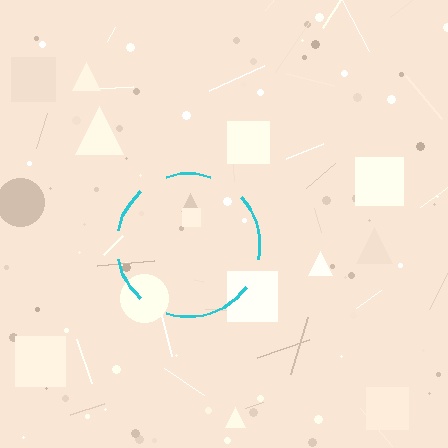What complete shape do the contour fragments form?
The contour fragments form a circle.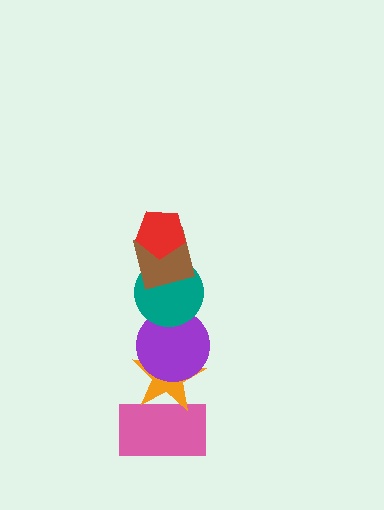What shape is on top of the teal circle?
The brown square is on top of the teal circle.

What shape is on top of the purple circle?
The teal circle is on top of the purple circle.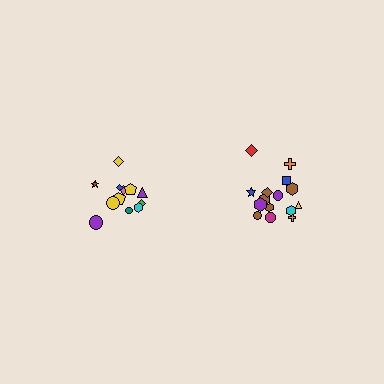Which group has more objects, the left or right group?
The right group.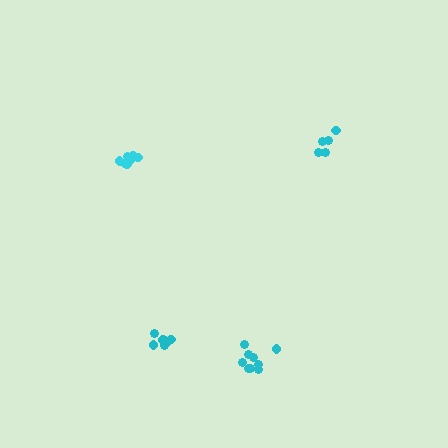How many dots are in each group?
Group 1: 5 dots, Group 2: 7 dots, Group 3: 8 dots, Group 4: 9 dots (29 total).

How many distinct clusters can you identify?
There are 4 distinct clusters.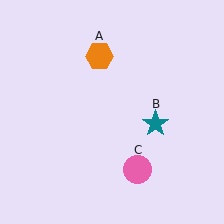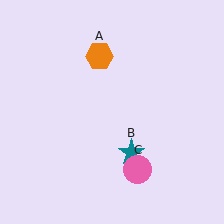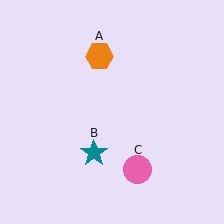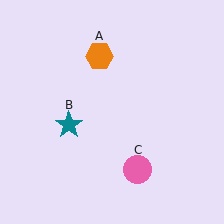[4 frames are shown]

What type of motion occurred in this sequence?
The teal star (object B) rotated clockwise around the center of the scene.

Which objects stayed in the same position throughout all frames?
Orange hexagon (object A) and pink circle (object C) remained stationary.